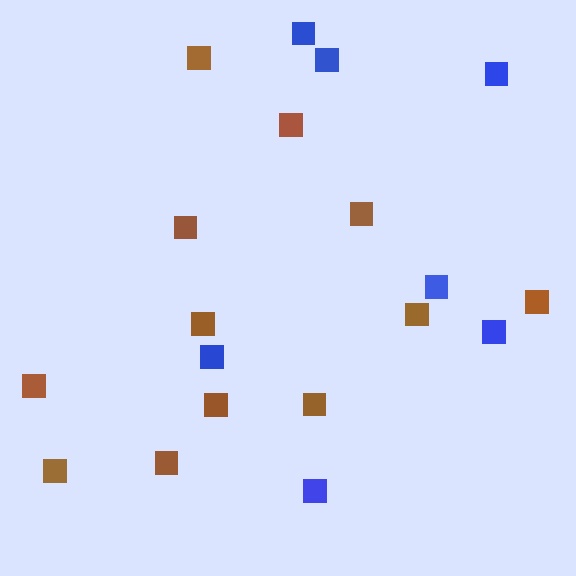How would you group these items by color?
There are 2 groups: one group of blue squares (7) and one group of brown squares (12).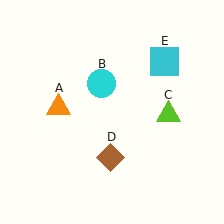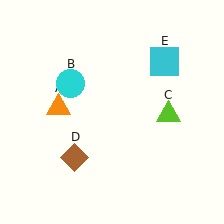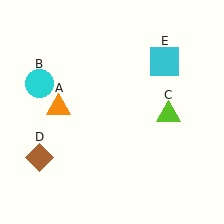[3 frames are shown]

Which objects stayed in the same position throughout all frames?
Orange triangle (object A) and lime triangle (object C) and cyan square (object E) remained stationary.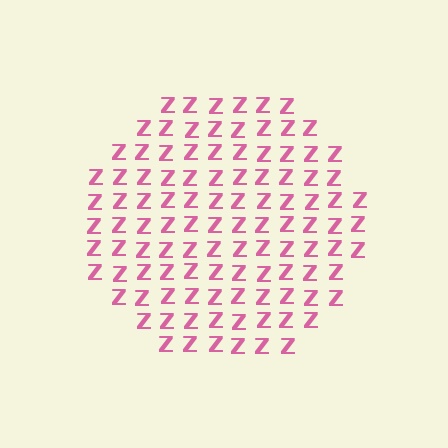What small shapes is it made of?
It is made of small letter Z's.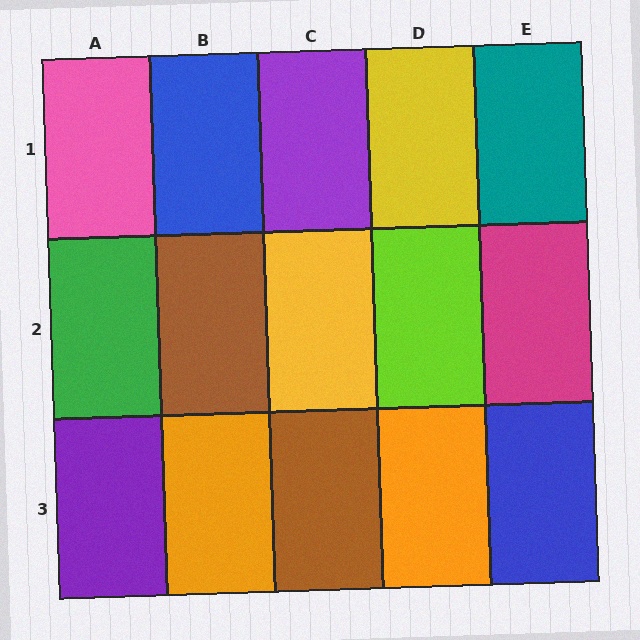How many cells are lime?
1 cell is lime.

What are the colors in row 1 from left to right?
Pink, blue, purple, yellow, teal.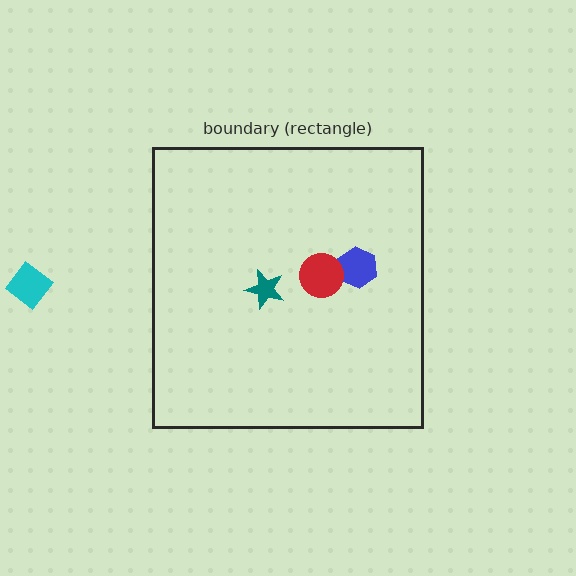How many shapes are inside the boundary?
3 inside, 1 outside.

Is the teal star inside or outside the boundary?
Inside.